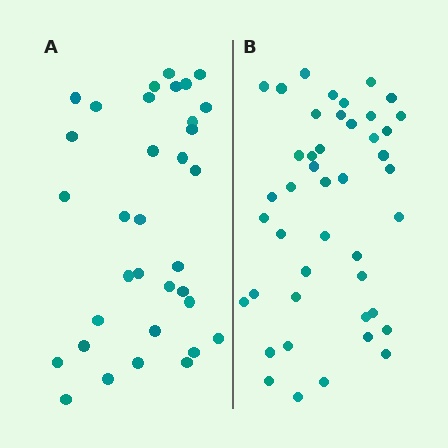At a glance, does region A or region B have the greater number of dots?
Region B (the right region) has more dots.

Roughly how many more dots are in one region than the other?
Region B has roughly 10 or so more dots than region A.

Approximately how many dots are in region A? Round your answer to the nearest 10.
About 30 dots. (The exact count is 34, which rounds to 30.)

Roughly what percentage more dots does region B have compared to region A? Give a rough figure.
About 30% more.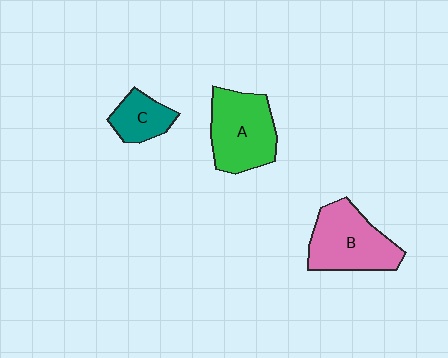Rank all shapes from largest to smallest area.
From largest to smallest: B (pink), A (green), C (teal).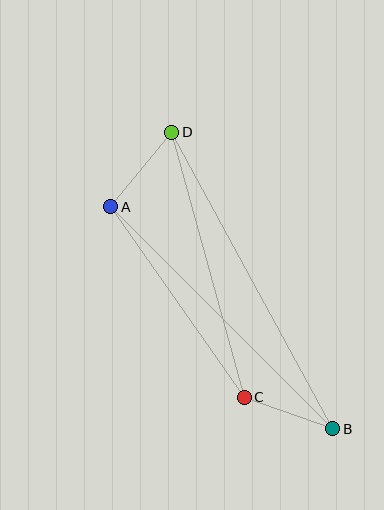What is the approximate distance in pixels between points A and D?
The distance between A and D is approximately 96 pixels.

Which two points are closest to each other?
Points B and C are closest to each other.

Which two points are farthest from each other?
Points B and D are farthest from each other.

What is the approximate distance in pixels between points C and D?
The distance between C and D is approximately 275 pixels.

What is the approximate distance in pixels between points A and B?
The distance between A and B is approximately 314 pixels.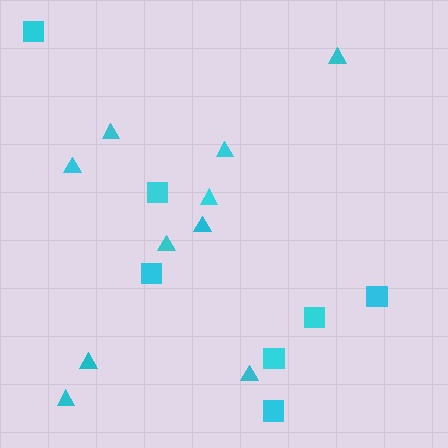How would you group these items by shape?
There are 2 groups: one group of triangles (10) and one group of squares (7).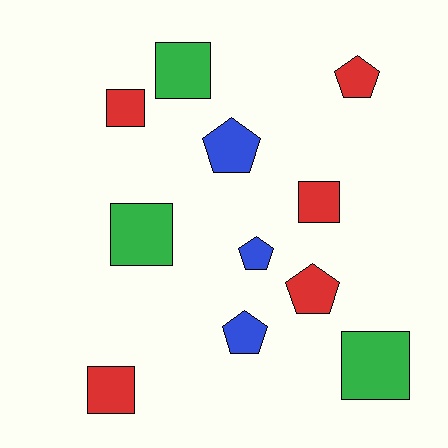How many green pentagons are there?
There are no green pentagons.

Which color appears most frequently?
Red, with 5 objects.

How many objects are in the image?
There are 11 objects.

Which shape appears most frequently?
Square, with 6 objects.